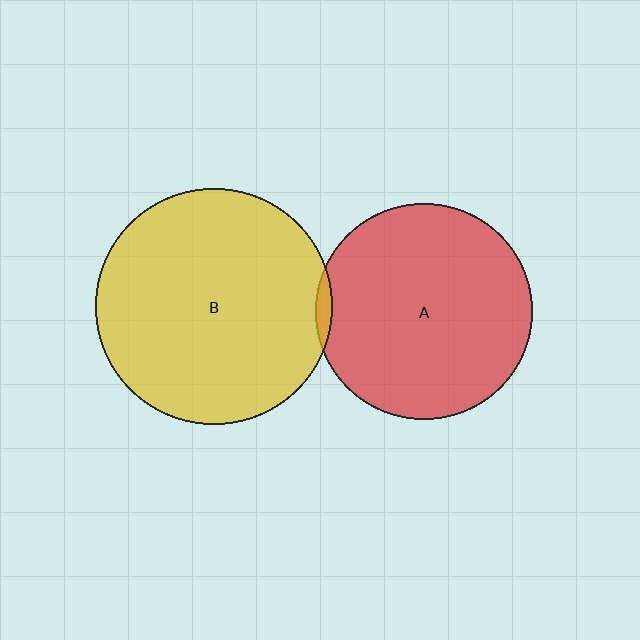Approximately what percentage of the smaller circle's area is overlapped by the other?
Approximately 5%.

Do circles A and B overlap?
Yes.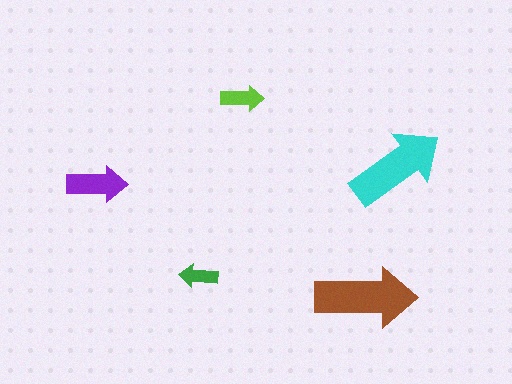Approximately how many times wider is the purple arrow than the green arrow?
About 1.5 times wider.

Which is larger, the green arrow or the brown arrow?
The brown one.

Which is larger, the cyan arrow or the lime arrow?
The cyan one.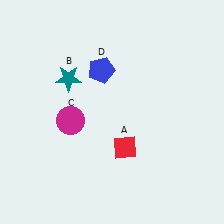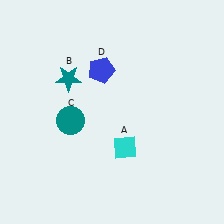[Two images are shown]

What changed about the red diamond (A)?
In Image 1, A is red. In Image 2, it changed to cyan.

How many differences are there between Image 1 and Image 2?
There are 2 differences between the two images.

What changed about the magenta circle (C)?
In Image 1, C is magenta. In Image 2, it changed to teal.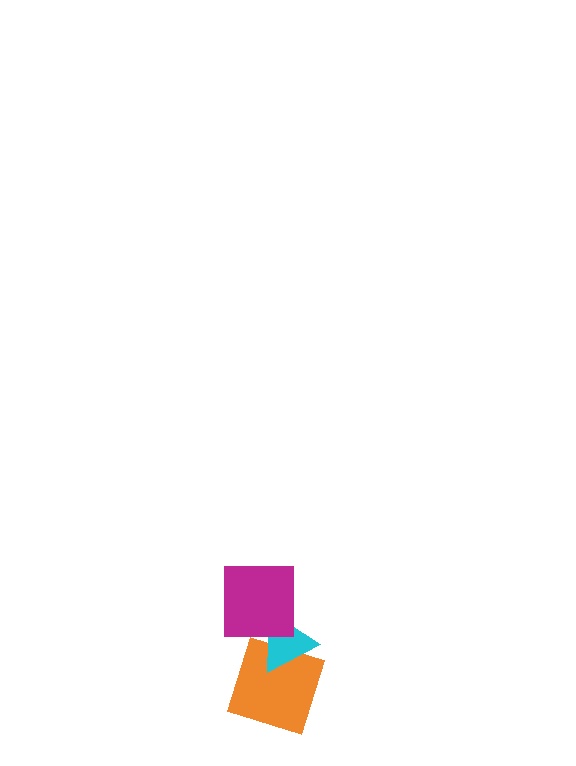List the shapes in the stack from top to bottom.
From top to bottom: the magenta square, the cyan triangle, the orange square.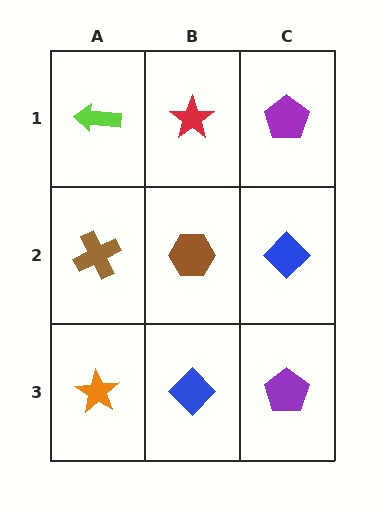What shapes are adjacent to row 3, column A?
A brown cross (row 2, column A), a blue diamond (row 3, column B).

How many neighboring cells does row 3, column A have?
2.